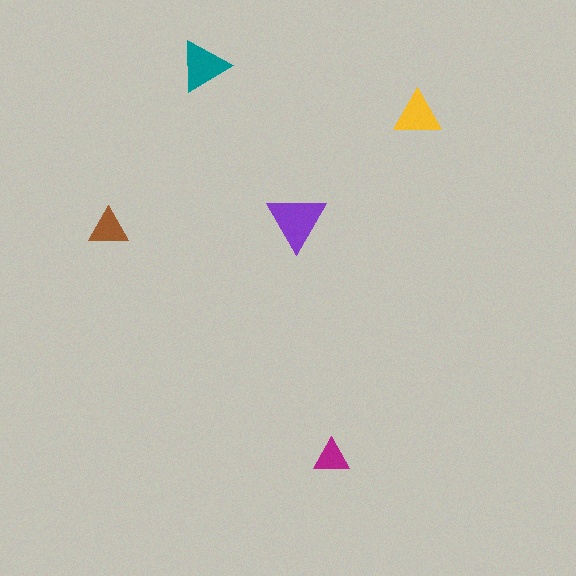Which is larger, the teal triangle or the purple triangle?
The purple one.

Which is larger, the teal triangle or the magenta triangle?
The teal one.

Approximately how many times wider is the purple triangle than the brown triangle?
About 1.5 times wider.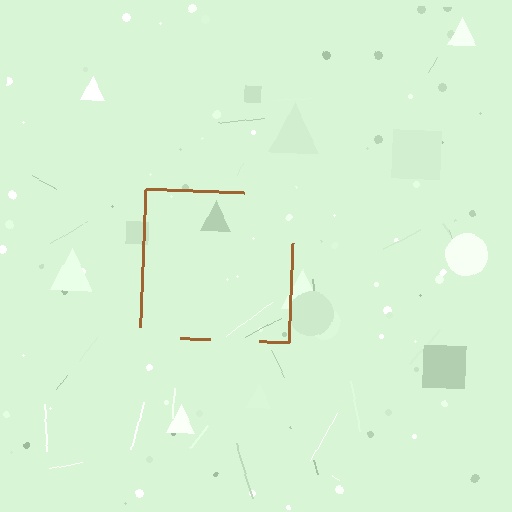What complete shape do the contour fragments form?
The contour fragments form a square.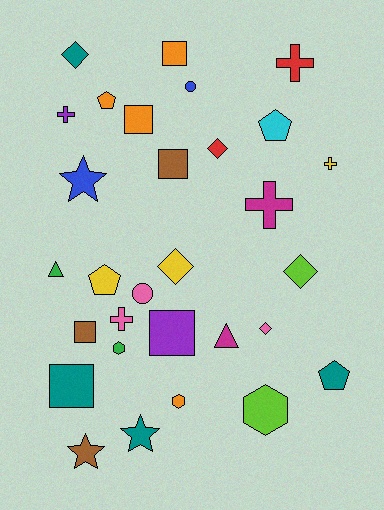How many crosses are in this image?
There are 5 crosses.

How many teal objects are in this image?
There are 4 teal objects.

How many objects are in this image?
There are 30 objects.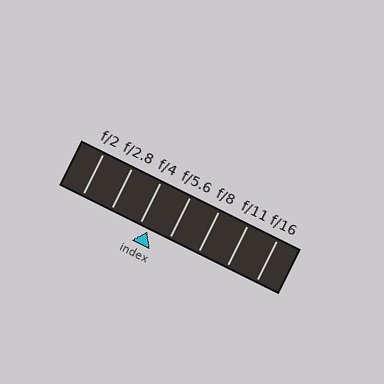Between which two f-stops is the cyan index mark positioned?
The index mark is between f/4 and f/5.6.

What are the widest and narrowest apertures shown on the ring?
The widest aperture shown is f/2 and the narrowest is f/16.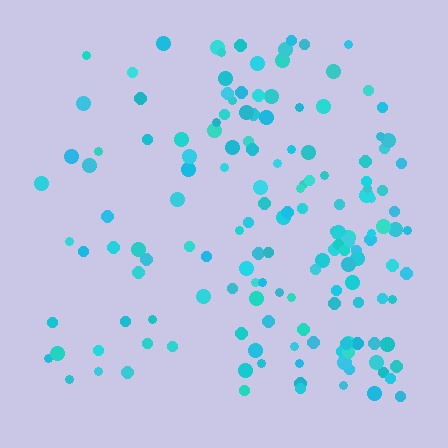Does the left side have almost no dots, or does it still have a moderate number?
Still a moderate number, just noticeably fewer than the right.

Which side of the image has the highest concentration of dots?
The right.